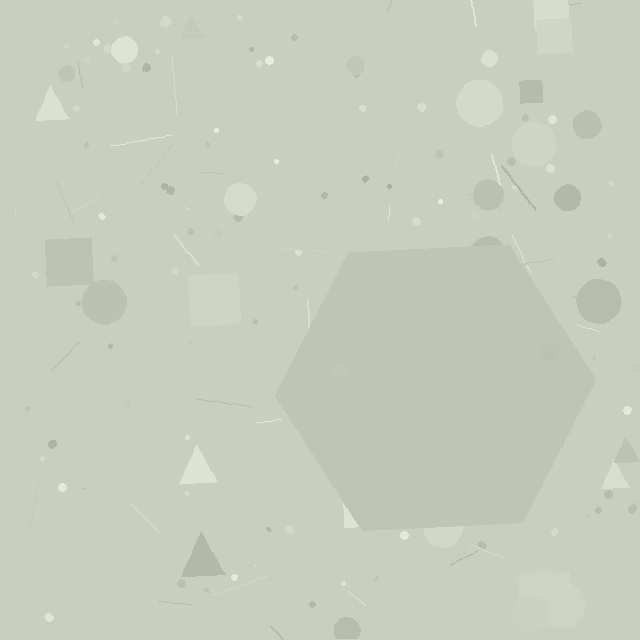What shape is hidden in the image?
A hexagon is hidden in the image.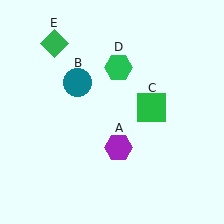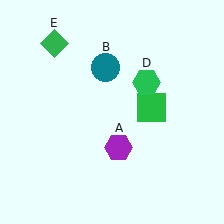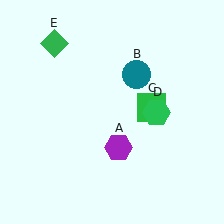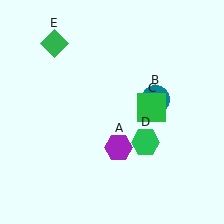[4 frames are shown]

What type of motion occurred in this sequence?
The teal circle (object B), green hexagon (object D) rotated clockwise around the center of the scene.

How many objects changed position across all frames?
2 objects changed position: teal circle (object B), green hexagon (object D).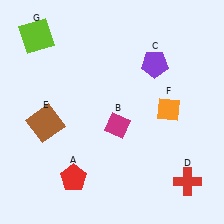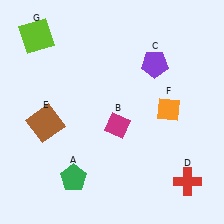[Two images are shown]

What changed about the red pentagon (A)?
In Image 1, A is red. In Image 2, it changed to green.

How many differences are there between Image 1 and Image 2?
There is 1 difference between the two images.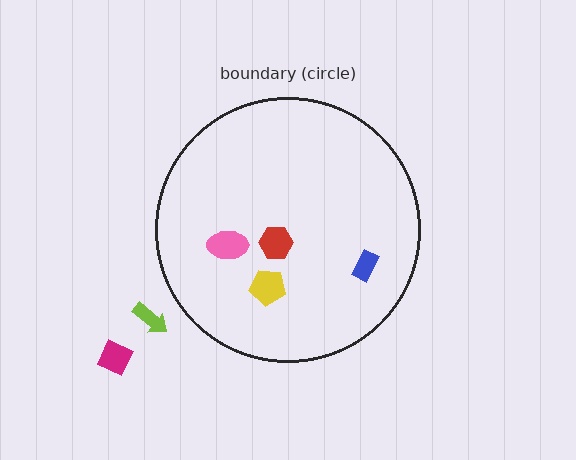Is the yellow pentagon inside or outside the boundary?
Inside.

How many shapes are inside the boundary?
4 inside, 2 outside.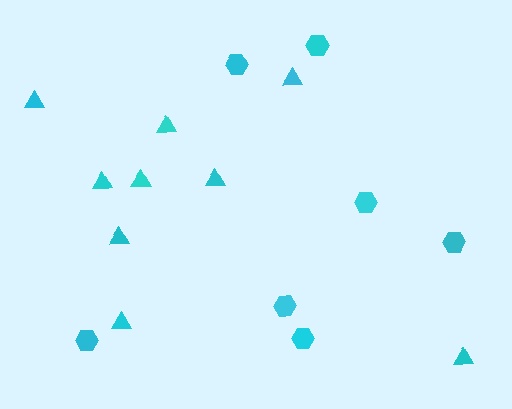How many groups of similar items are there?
There are 2 groups: one group of triangles (9) and one group of hexagons (7).